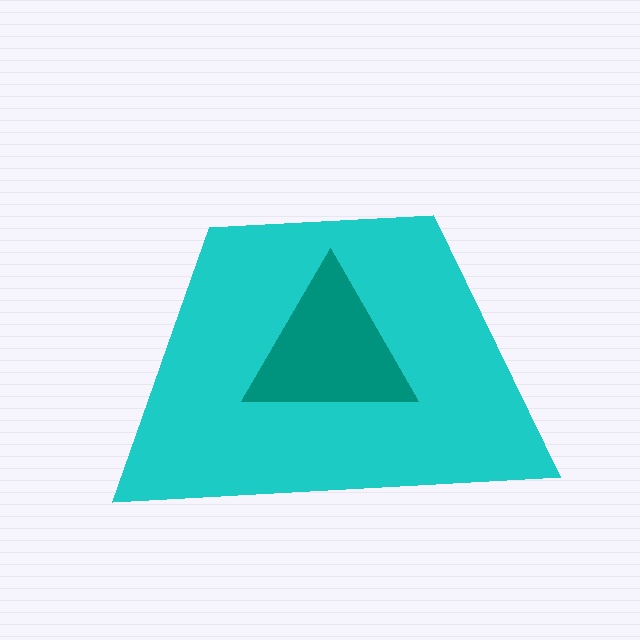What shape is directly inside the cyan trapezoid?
The teal triangle.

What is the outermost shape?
The cyan trapezoid.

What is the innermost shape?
The teal triangle.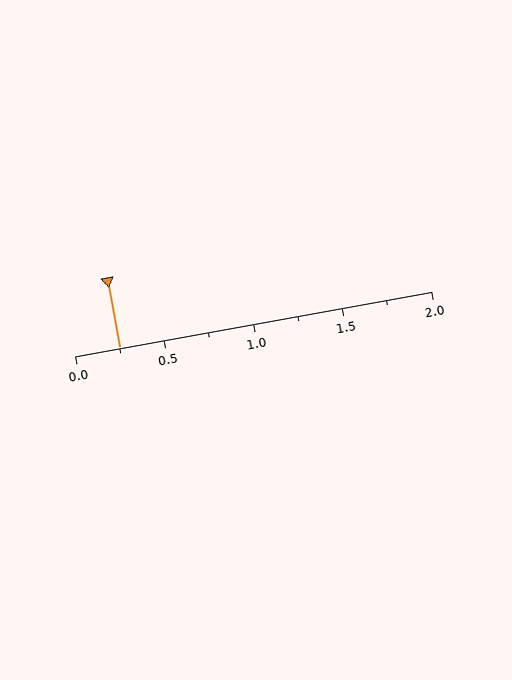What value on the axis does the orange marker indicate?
The marker indicates approximately 0.25.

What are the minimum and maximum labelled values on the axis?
The axis runs from 0.0 to 2.0.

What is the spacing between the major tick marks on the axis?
The major ticks are spaced 0.5 apart.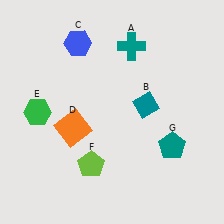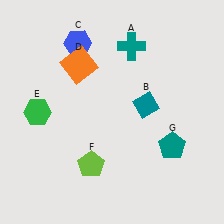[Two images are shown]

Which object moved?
The orange square (D) moved up.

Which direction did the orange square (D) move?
The orange square (D) moved up.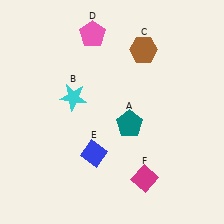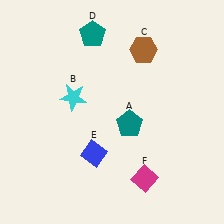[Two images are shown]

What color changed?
The pentagon (D) changed from pink in Image 1 to teal in Image 2.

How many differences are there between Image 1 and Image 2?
There is 1 difference between the two images.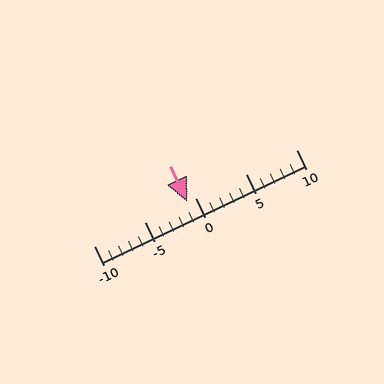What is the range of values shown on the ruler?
The ruler shows values from -10 to 10.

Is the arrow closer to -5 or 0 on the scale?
The arrow is closer to 0.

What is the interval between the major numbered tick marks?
The major tick marks are spaced 5 units apart.